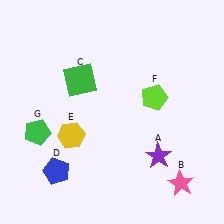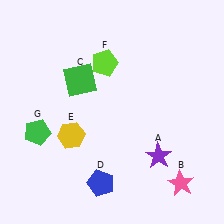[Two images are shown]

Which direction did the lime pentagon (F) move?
The lime pentagon (F) moved left.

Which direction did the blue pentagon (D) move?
The blue pentagon (D) moved right.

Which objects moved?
The objects that moved are: the blue pentagon (D), the lime pentagon (F).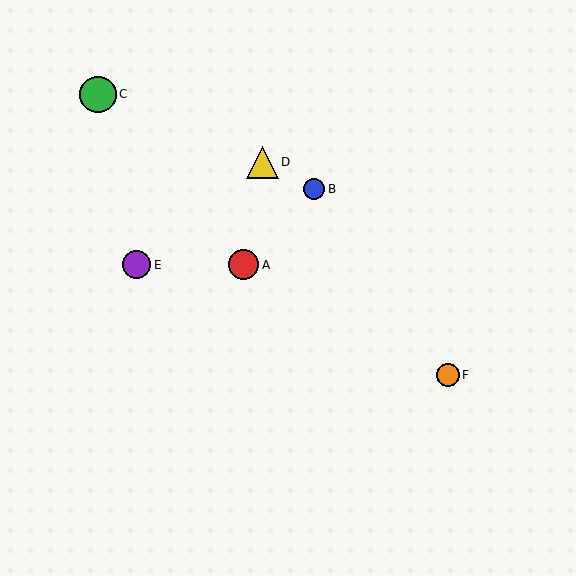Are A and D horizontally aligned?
No, A is at y≈265 and D is at y≈162.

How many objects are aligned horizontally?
2 objects (A, E) are aligned horizontally.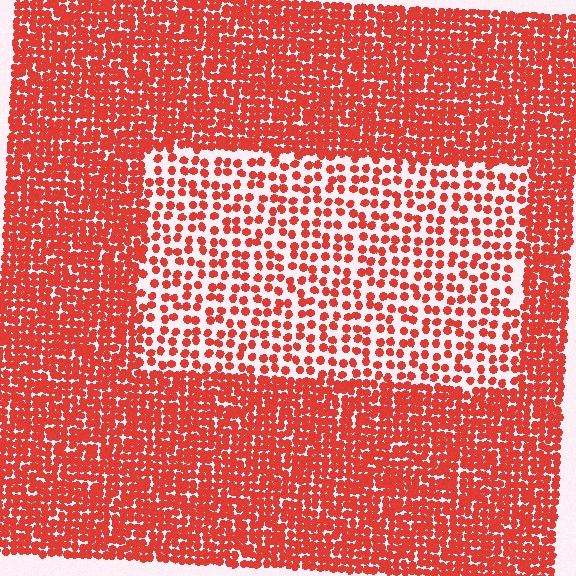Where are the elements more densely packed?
The elements are more densely packed outside the rectangle boundary.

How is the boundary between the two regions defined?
The boundary is defined by a change in element density (approximately 2.2x ratio). All elements are the same color, size, and shape.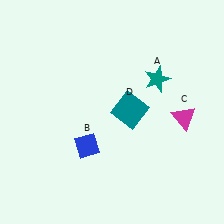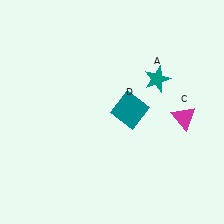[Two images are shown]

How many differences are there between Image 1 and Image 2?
There is 1 difference between the two images.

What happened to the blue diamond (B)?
The blue diamond (B) was removed in Image 2. It was in the bottom-left area of Image 1.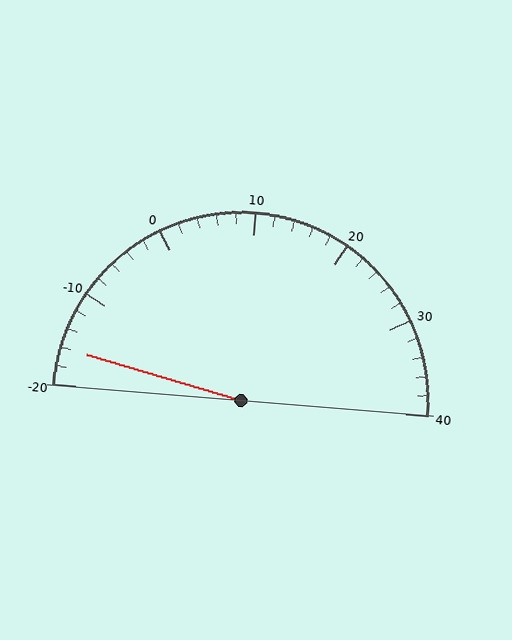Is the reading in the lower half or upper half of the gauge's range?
The reading is in the lower half of the range (-20 to 40).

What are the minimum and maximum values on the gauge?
The gauge ranges from -20 to 40.